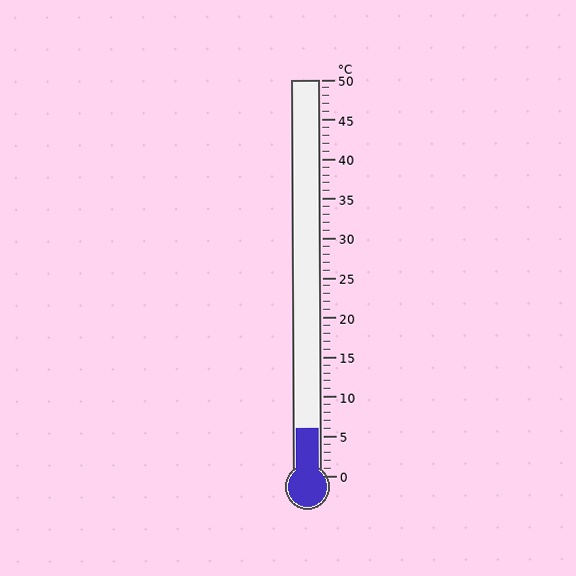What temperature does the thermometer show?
The thermometer shows approximately 6°C.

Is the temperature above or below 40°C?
The temperature is below 40°C.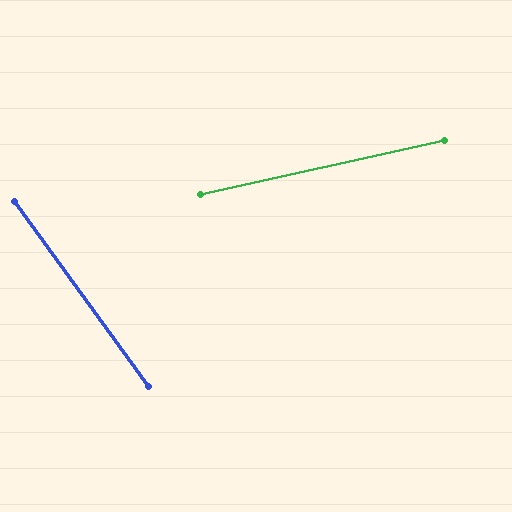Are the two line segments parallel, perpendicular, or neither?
Neither parallel nor perpendicular — they differ by about 66°.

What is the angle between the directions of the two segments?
Approximately 66 degrees.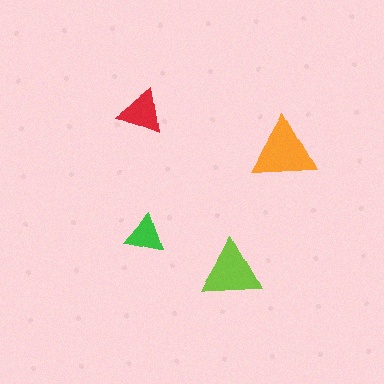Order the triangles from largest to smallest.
the orange one, the lime one, the red one, the green one.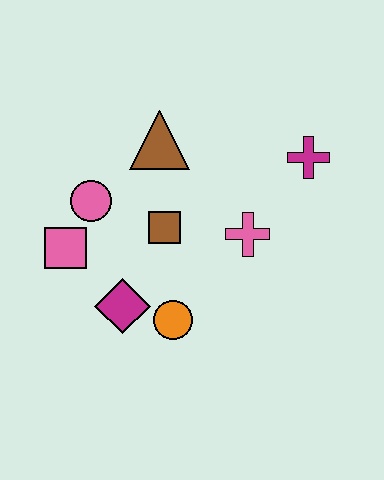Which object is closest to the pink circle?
The pink square is closest to the pink circle.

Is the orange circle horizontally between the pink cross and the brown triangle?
Yes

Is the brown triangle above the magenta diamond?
Yes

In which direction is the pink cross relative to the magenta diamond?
The pink cross is to the right of the magenta diamond.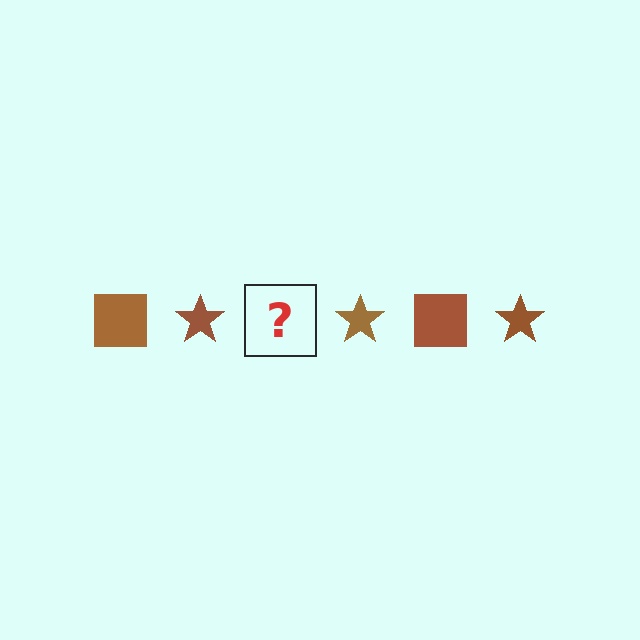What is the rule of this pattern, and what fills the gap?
The rule is that the pattern cycles through square, star shapes in brown. The gap should be filled with a brown square.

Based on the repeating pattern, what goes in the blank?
The blank should be a brown square.